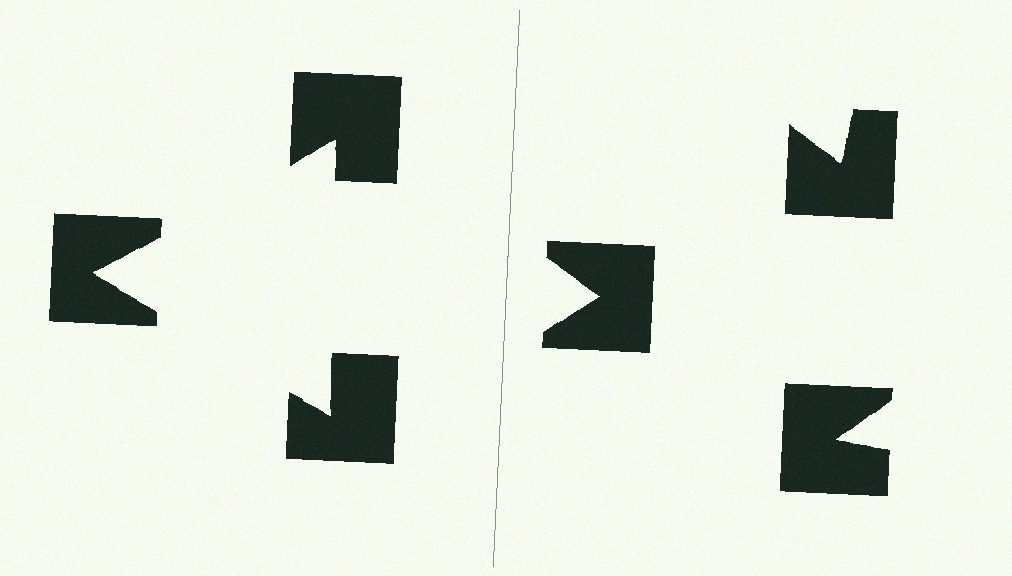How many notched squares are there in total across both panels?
6 — 3 on each side.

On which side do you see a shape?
An illusory triangle appears on the left side. On the right side the wedge cuts are rotated, so no coherent shape forms.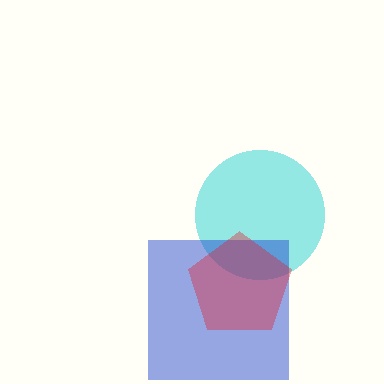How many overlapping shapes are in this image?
There are 3 overlapping shapes in the image.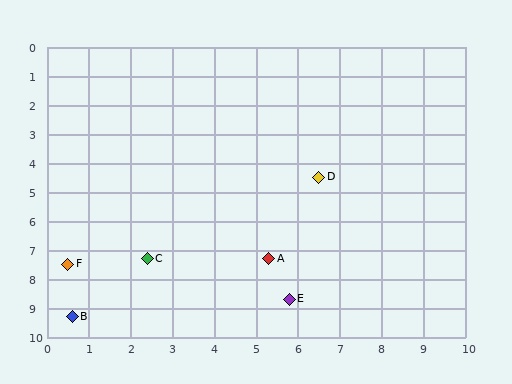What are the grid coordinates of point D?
Point D is at approximately (6.5, 4.5).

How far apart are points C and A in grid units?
Points C and A are about 2.9 grid units apart.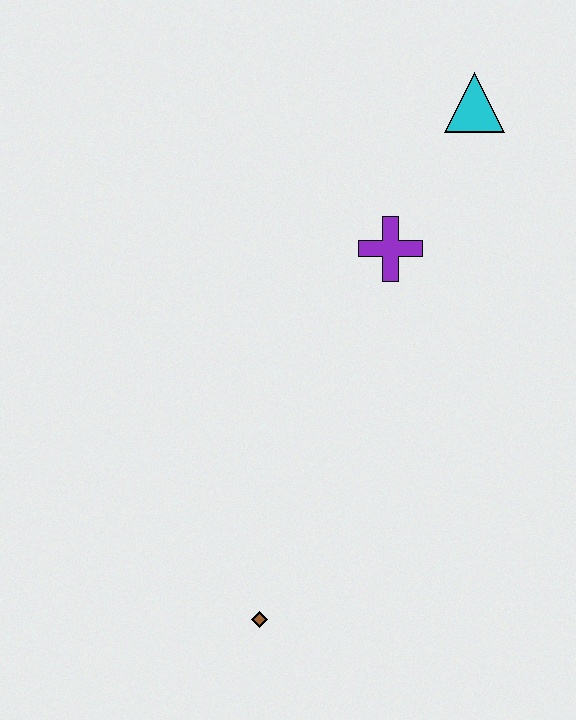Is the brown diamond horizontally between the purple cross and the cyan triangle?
No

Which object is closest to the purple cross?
The cyan triangle is closest to the purple cross.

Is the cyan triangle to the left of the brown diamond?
No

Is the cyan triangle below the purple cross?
No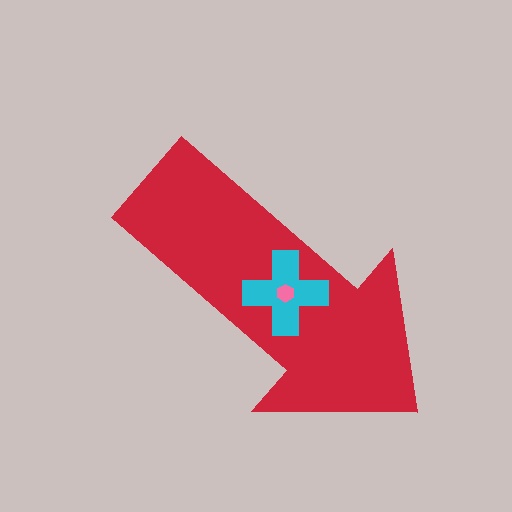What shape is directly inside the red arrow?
The cyan cross.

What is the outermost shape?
The red arrow.